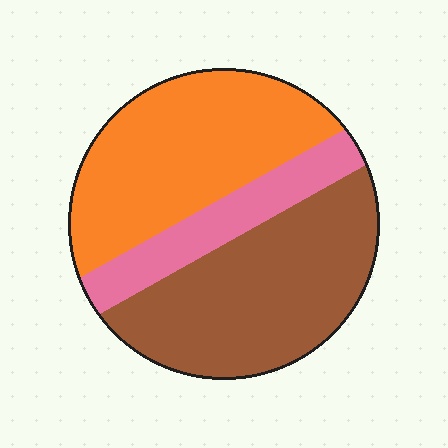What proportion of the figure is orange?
Orange covers 40% of the figure.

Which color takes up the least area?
Pink, at roughly 15%.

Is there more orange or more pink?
Orange.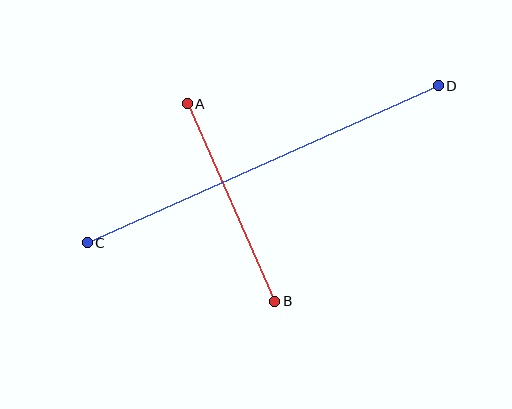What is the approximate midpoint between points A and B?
The midpoint is at approximately (231, 202) pixels.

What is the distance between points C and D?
The distance is approximately 384 pixels.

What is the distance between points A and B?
The distance is approximately 216 pixels.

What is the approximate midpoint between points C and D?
The midpoint is at approximately (263, 164) pixels.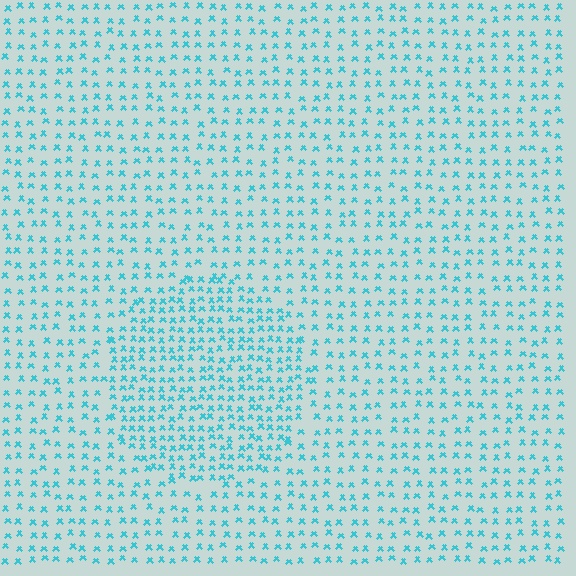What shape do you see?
I see a circle.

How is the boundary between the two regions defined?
The boundary is defined by a change in element density (approximately 1.7x ratio). All elements are the same color, size, and shape.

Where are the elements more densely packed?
The elements are more densely packed inside the circle boundary.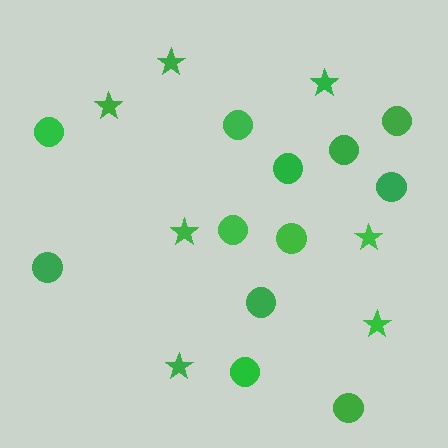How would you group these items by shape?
There are 2 groups: one group of circles (12) and one group of stars (7).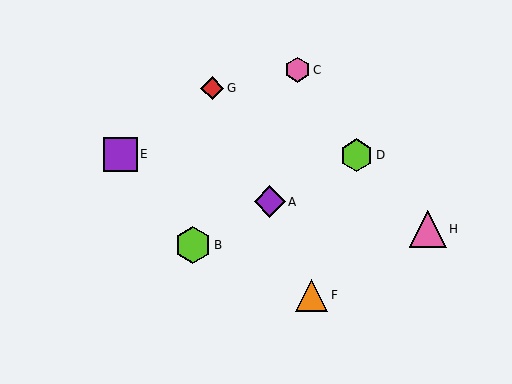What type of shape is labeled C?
Shape C is a pink hexagon.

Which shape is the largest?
The pink triangle (labeled H) is the largest.